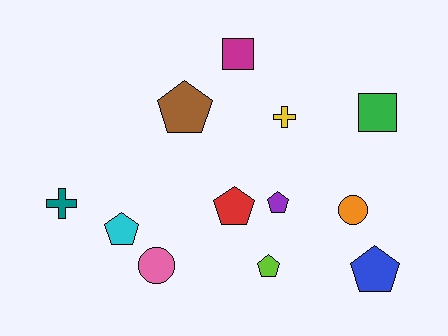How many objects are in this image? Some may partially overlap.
There are 12 objects.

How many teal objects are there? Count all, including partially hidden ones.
There is 1 teal object.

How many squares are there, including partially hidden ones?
There are 2 squares.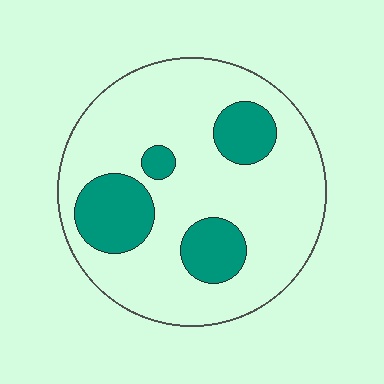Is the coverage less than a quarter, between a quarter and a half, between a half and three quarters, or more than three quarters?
Less than a quarter.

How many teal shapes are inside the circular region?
4.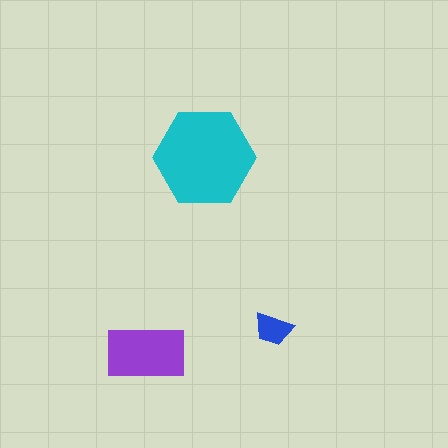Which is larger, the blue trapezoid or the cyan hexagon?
The cyan hexagon.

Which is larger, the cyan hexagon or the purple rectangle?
The cyan hexagon.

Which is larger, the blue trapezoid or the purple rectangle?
The purple rectangle.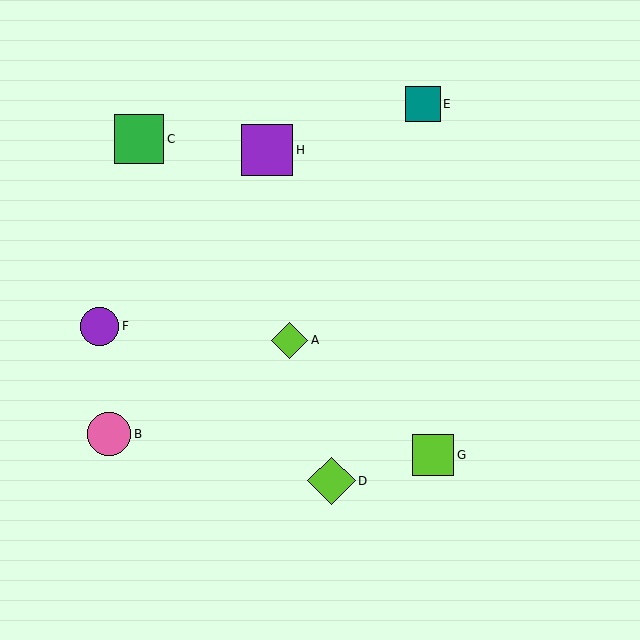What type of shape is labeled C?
Shape C is a green square.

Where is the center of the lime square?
The center of the lime square is at (433, 455).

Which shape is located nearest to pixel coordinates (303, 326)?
The lime diamond (labeled A) at (289, 340) is nearest to that location.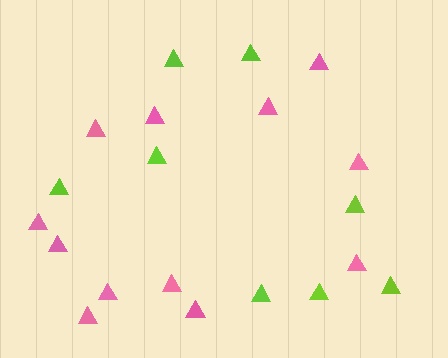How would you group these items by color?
There are 2 groups: one group of lime triangles (8) and one group of pink triangles (12).